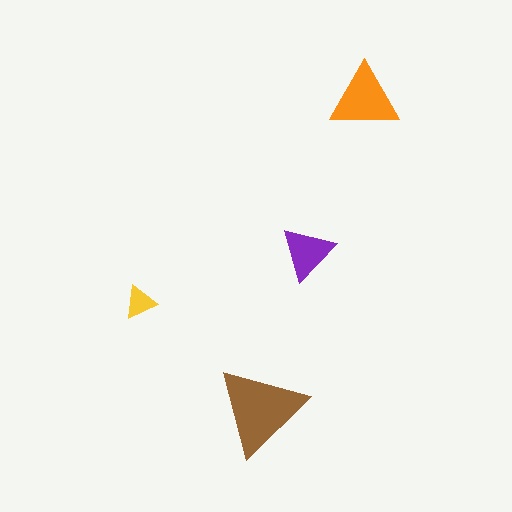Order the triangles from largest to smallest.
the brown one, the orange one, the purple one, the yellow one.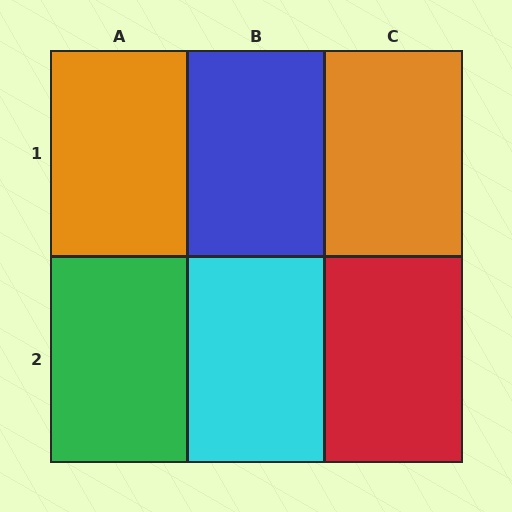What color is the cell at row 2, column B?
Cyan.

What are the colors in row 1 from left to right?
Orange, blue, orange.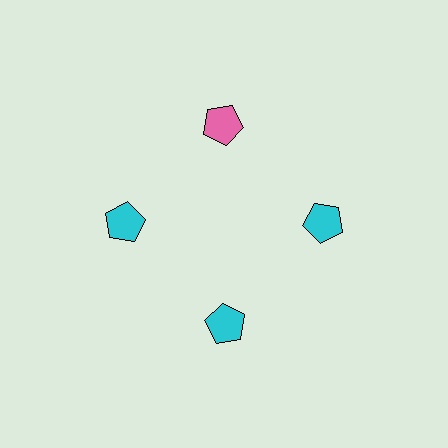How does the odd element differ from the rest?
It has a different color: pink instead of cyan.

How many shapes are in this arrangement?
There are 4 shapes arranged in a ring pattern.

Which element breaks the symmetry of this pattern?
The pink pentagon at roughly the 12 o'clock position breaks the symmetry. All other shapes are cyan pentagons.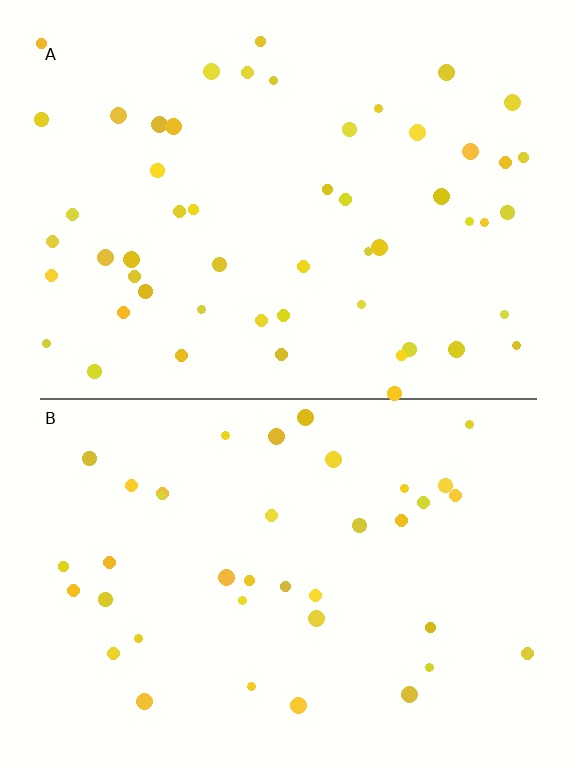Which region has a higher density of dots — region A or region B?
A (the top).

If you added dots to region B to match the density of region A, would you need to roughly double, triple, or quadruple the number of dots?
Approximately double.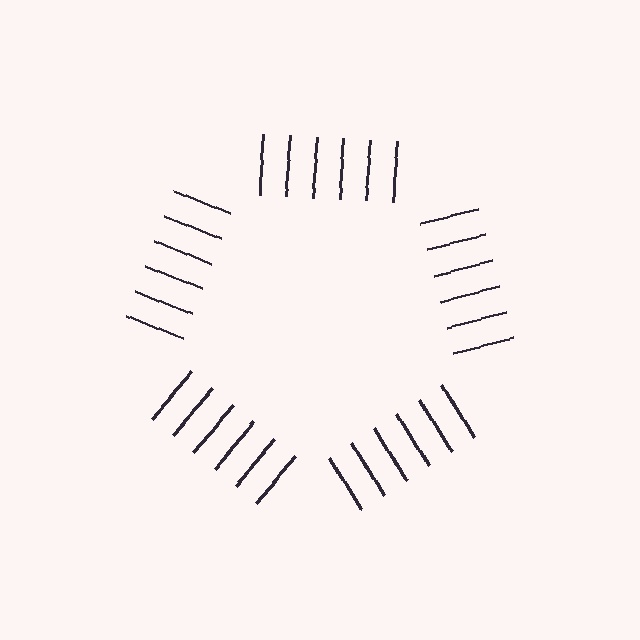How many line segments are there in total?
30 — 6 along each of the 5 edges.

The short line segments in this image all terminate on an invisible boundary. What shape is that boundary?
An illusory pentagon — the line segments terminate on its edges but no continuous stroke is drawn.